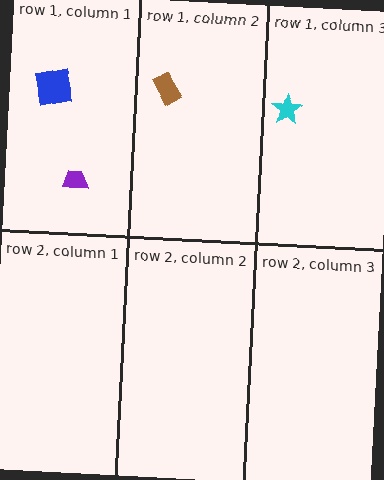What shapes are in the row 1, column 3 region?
The cyan star.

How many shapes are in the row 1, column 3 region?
1.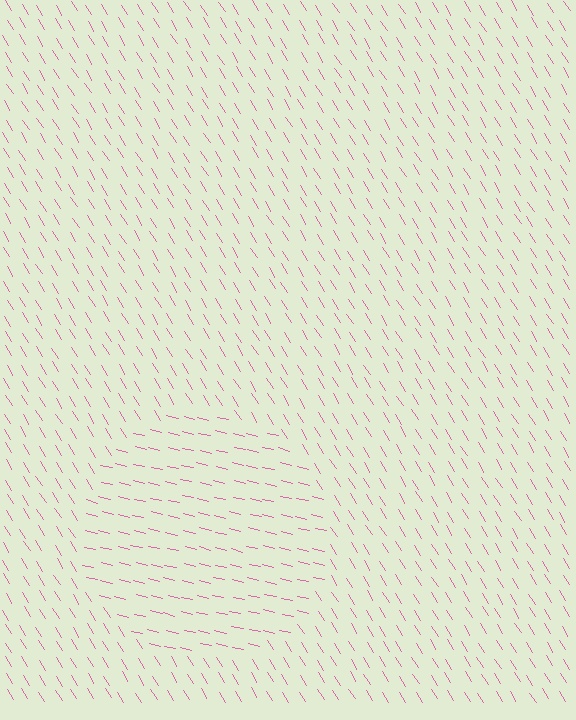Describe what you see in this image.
The image is filled with small pink line segments. A circle region in the image has lines oriented differently from the surrounding lines, creating a visible texture boundary.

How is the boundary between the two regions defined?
The boundary is defined purely by a change in line orientation (approximately 45 degrees difference). All lines are the same color and thickness.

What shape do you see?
I see a circle.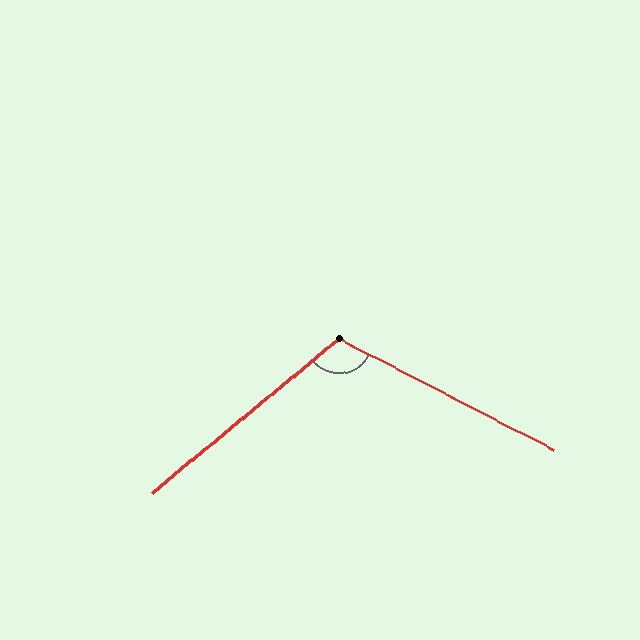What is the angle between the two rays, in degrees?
Approximately 113 degrees.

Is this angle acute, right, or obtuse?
It is obtuse.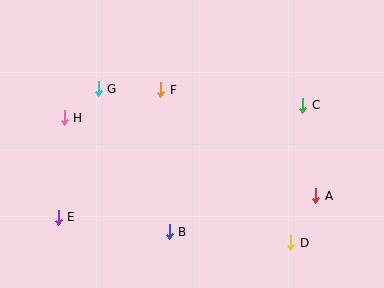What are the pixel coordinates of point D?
Point D is at (291, 243).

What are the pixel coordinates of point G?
Point G is at (98, 89).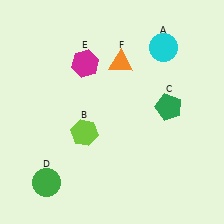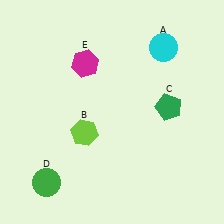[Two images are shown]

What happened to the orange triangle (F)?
The orange triangle (F) was removed in Image 2. It was in the top-right area of Image 1.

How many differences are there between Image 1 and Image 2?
There is 1 difference between the two images.